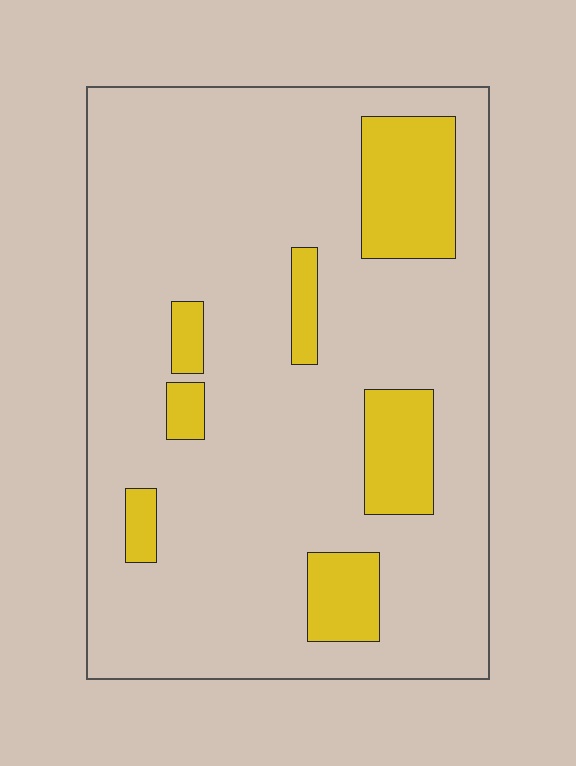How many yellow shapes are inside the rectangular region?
7.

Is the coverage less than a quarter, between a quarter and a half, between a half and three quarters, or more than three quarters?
Less than a quarter.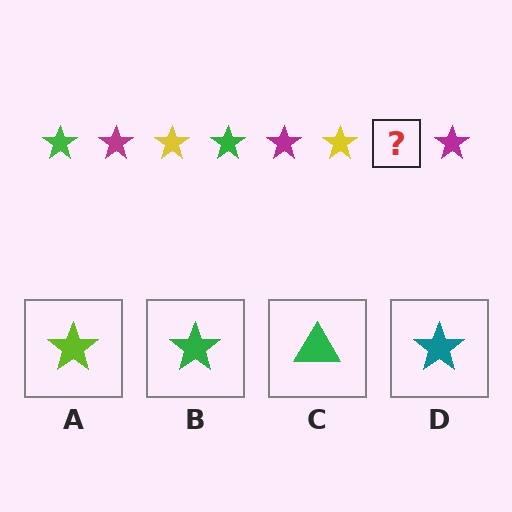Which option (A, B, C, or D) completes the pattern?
B.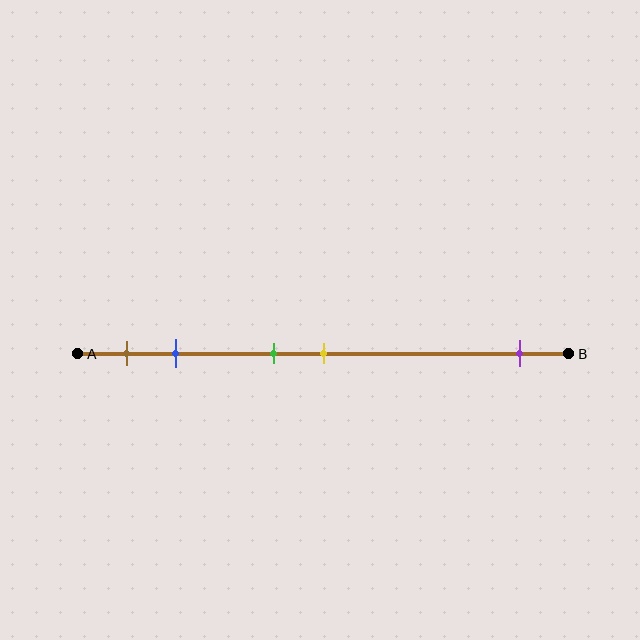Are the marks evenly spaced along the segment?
No, the marks are not evenly spaced.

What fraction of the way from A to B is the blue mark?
The blue mark is approximately 20% (0.2) of the way from A to B.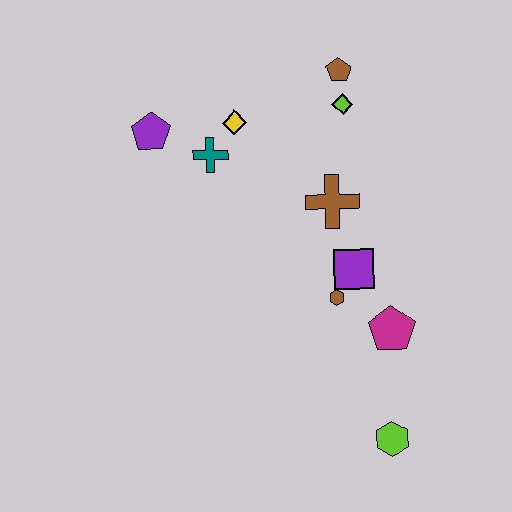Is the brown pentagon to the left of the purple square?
Yes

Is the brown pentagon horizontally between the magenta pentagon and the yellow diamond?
Yes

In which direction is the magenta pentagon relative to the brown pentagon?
The magenta pentagon is below the brown pentagon.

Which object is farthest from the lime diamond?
The lime hexagon is farthest from the lime diamond.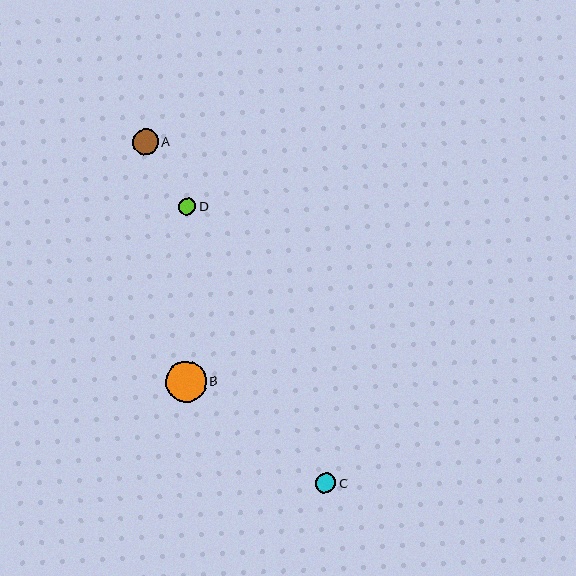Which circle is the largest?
Circle B is the largest with a size of approximately 41 pixels.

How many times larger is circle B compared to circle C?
Circle B is approximately 2.0 times the size of circle C.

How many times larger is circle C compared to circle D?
Circle C is approximately 1.2 times the size of circle D.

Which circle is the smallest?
Circle D is the smallest with a size of approximately 17 pixels.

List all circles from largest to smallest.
From largest to smallest: B, A, C, D.